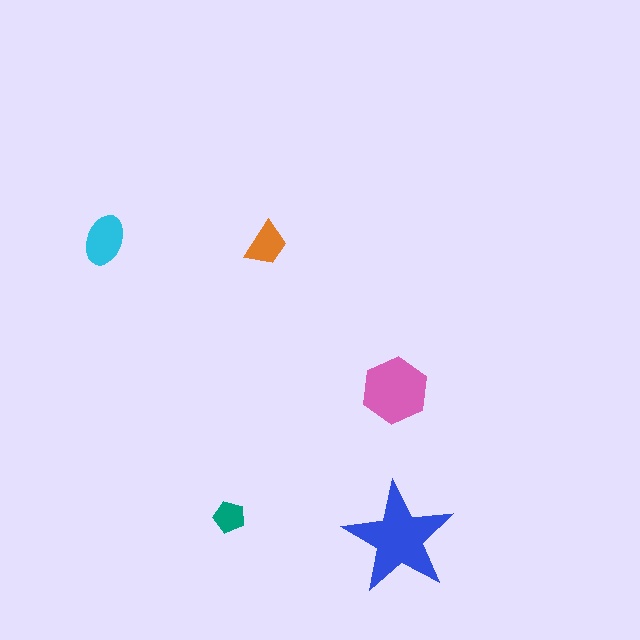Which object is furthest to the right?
The blue star is rightmost.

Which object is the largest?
The blue star.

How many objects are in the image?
There are 5 objects in the image.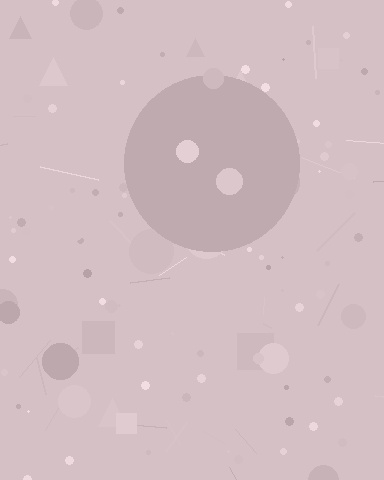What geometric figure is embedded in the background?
A circle is embedded in the background.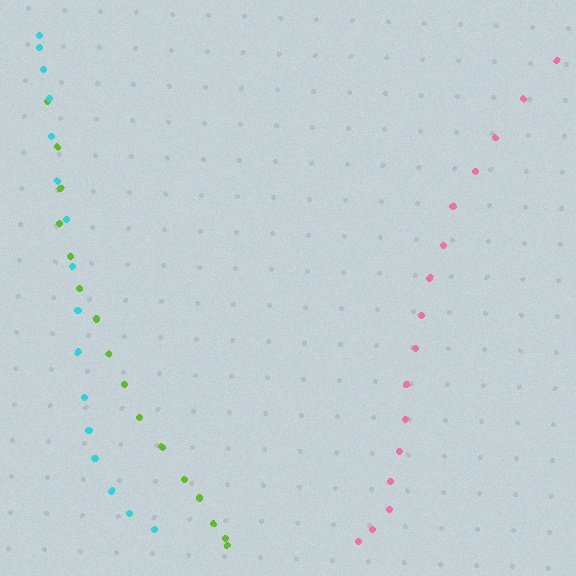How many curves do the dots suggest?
There are 3 distinct paths.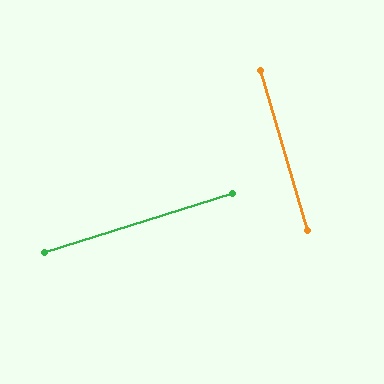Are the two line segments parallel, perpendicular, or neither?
Perpendicular — they meet at approximately 89°.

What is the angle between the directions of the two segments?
Approximately 89 degrees.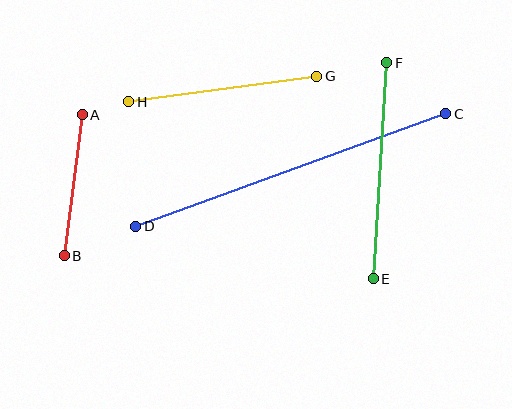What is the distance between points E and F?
The distance is approximately 217 pixels.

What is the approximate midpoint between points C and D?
The midpoint is at approximately (291, 170) pixels.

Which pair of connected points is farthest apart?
Points C and D are farthest apart.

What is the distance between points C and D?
The distance is approximately 330 pixels.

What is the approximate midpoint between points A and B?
The midpoint is at approximately (73, 185) pixels.